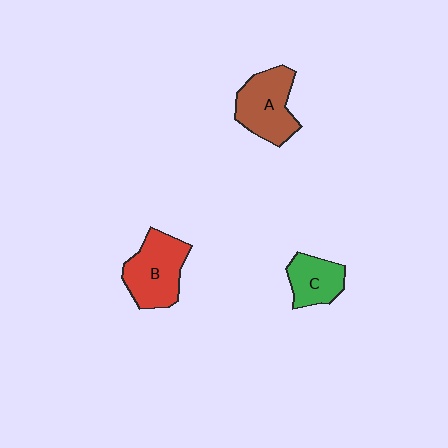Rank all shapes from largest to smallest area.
From largest to smallest: B (red), A (brown), C (green).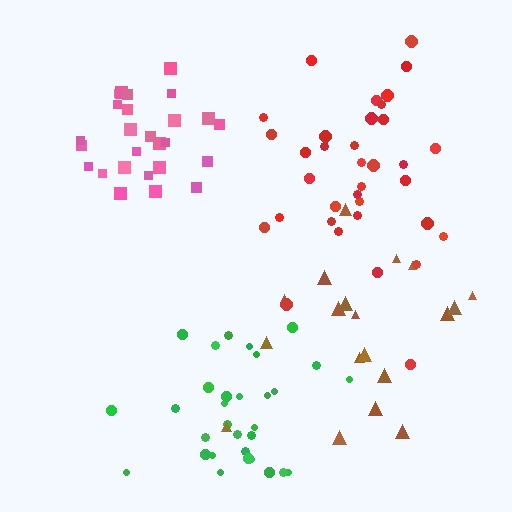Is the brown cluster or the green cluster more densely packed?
Green.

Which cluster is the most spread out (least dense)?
Brown.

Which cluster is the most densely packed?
Pink.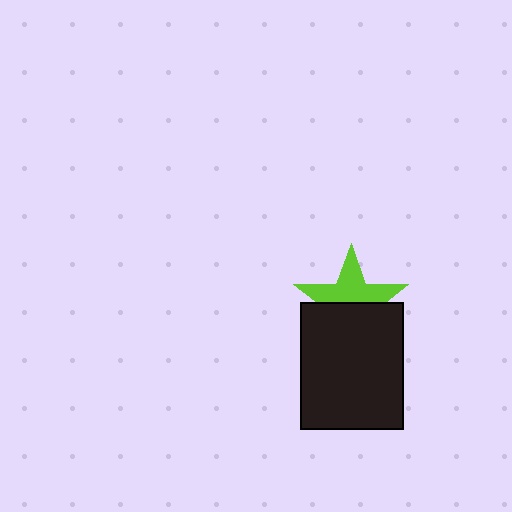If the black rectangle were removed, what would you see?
You would see the complete lime star.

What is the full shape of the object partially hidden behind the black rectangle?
The partially hidden object is a lime star.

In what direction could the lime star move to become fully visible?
The lime star could move up. That would shift it out from behind the black rectangle entirely.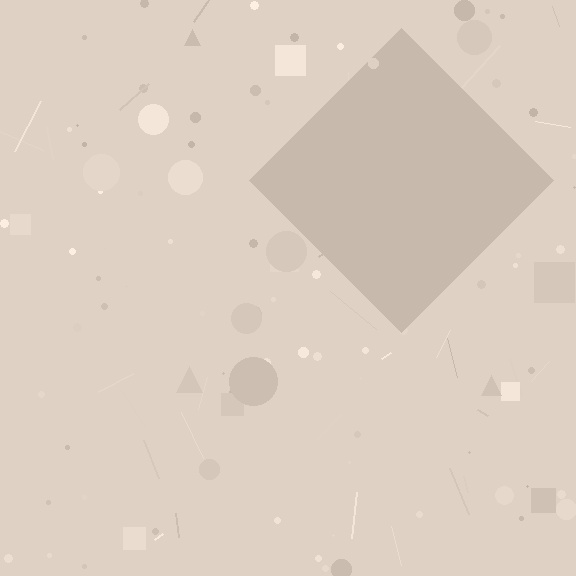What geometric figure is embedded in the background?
A diamond is embedded in the background.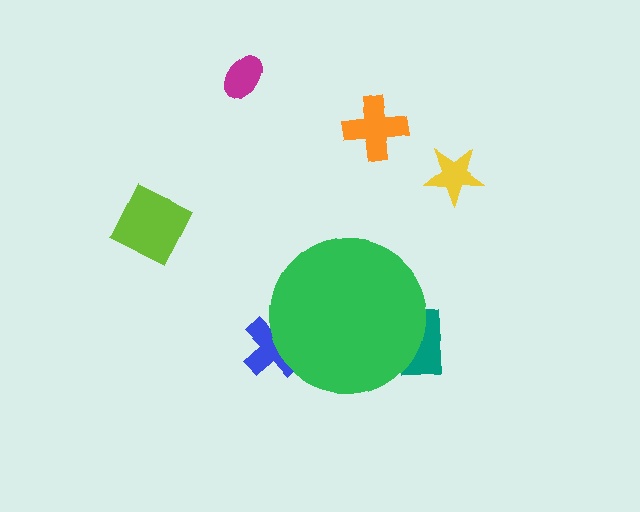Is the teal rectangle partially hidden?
Yes, the teal rectangle is partially hidden behind the green circle.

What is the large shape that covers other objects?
A green circle.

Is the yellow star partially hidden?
No, the yellow star is fully visible.